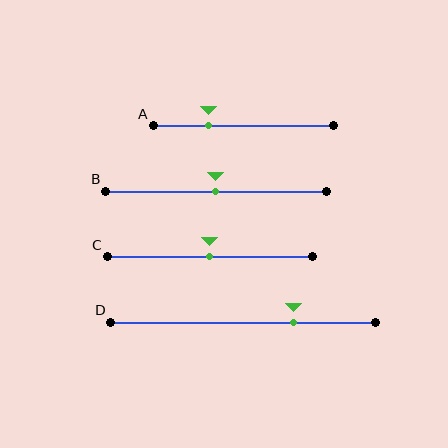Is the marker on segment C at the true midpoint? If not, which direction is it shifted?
Yes, the marker on segment C is at the true midpoint.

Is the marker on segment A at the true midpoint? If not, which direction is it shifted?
No, the marker on segment A is shifted to the left by about 20% of the segment length.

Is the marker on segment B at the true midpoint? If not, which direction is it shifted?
Yes, the marker on segment B is at the true midpoint.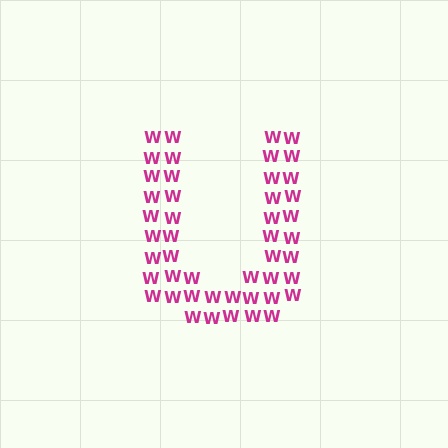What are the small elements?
The small elements are letter W's.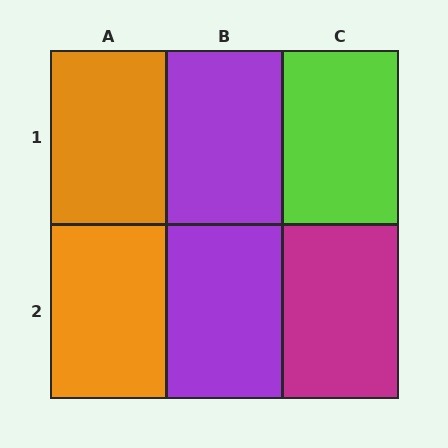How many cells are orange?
2 cells are orange.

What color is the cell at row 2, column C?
Magenta.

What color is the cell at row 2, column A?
Orange.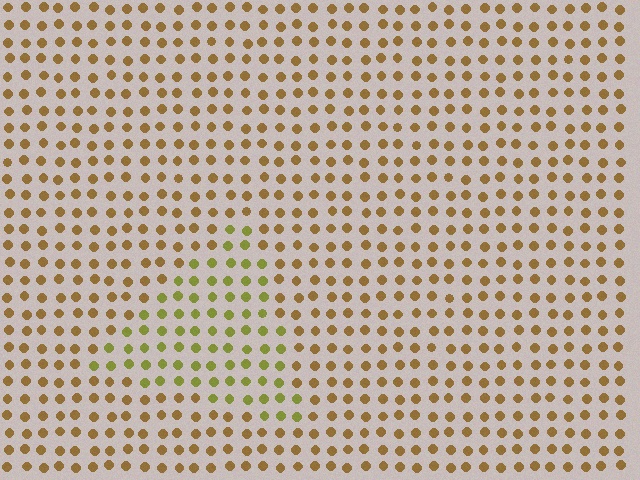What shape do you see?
I see a triangle.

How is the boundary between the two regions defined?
The boundary is defined purely by a slight shift in hue (about 34 degrees). Spacing, size, and orientation are identical on both sides.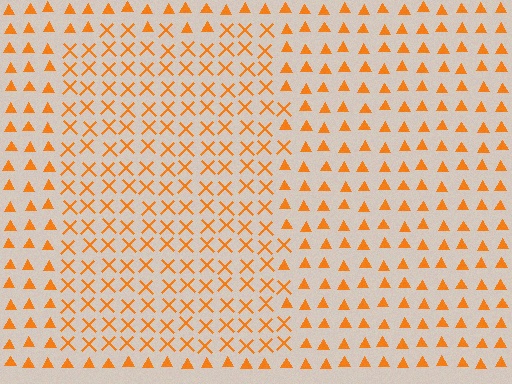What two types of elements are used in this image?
The image uses X marks inside the rectangle region and triangles outside it.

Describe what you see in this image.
The image is filled with small orange elements arranged in a uniform grid. A rectangle-shaped region contains X marks, while the surrounding area contains triangles. The boundary is defined purely by the change in element shape.